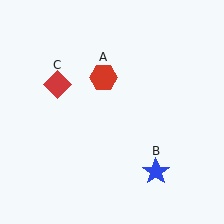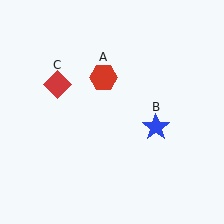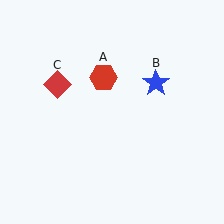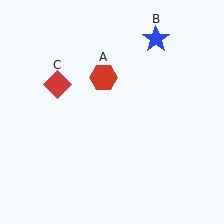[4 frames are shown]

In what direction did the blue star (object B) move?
The blue star (object B) moved up.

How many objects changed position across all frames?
1 object changed position: blue star (object B).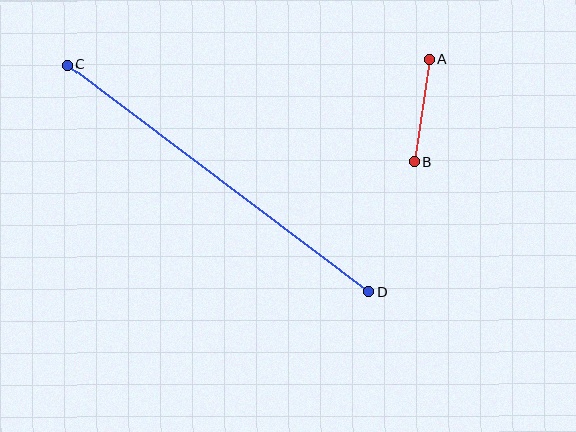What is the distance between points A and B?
The distance is approximately 103 pixels.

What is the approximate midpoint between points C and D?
The midpoint is at approximately (218, 178) pixels.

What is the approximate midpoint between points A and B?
The midpoint is at approximately (422, 110) pixels.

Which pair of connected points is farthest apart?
Points C and D are farthest apart.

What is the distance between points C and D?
The distance is approximately 377 pixels.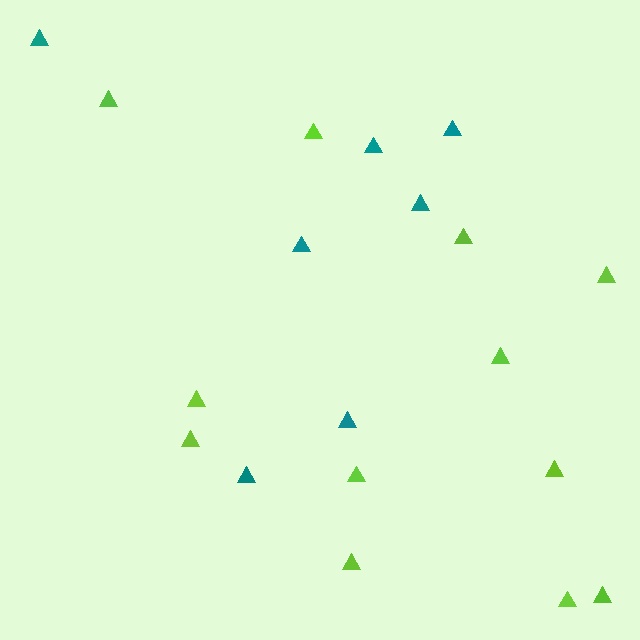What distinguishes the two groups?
There are 2 groups: one group of lime triangles (12) and one group of teal triangles (7).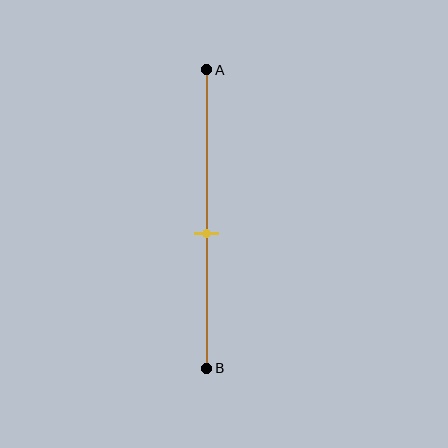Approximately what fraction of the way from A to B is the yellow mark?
The yellow mark is approximately 55% of the way from A to B.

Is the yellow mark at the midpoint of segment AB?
No, the mark is at about 55% from A, not at the 50% midpoint.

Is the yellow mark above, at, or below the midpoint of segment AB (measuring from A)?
The yellow mark is below the midpoint of segment AB.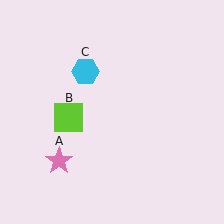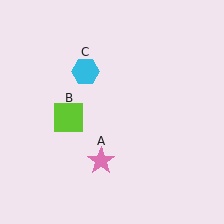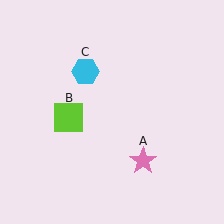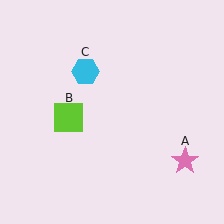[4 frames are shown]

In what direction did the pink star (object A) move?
The pink star (object A) moved right.